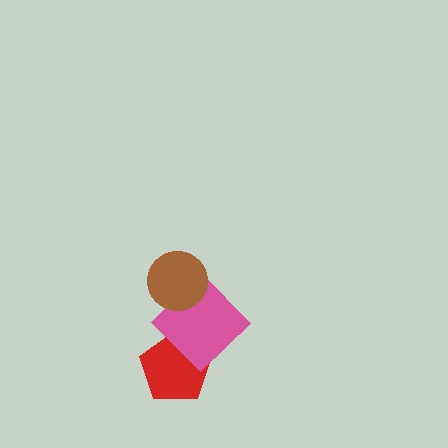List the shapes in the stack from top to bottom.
From top to bottom: the brown circle, the pink diamond, the red pentagon.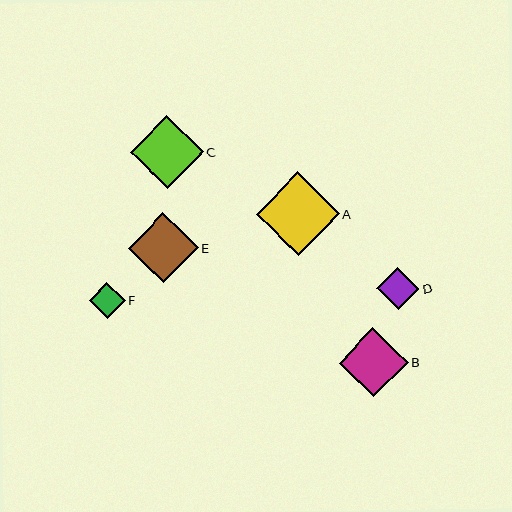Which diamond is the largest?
Diamond A is the largest with a size of approximately 83 pixels.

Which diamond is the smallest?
Diamond F is the smallest with a size of approximately 36 pixels.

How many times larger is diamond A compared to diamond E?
Diamond A is approximately 1.2 times the size of diamond E.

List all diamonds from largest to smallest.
From largest to smallest: A, C, E, B, D, F.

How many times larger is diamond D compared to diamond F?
Diamond D is approximately 1.2 times the size of diamond F.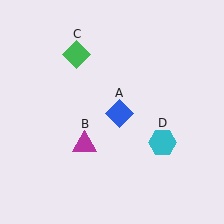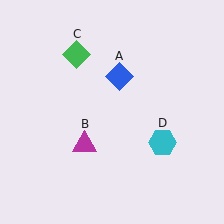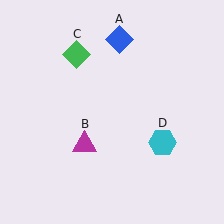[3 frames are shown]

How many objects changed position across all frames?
1 object changed position: blue diamond (object A).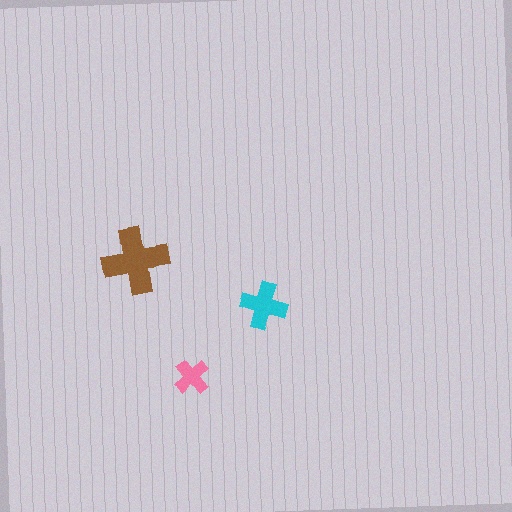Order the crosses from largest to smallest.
the brown one, the cyan one, the pink one.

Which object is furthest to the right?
The cyan cross is rightmost.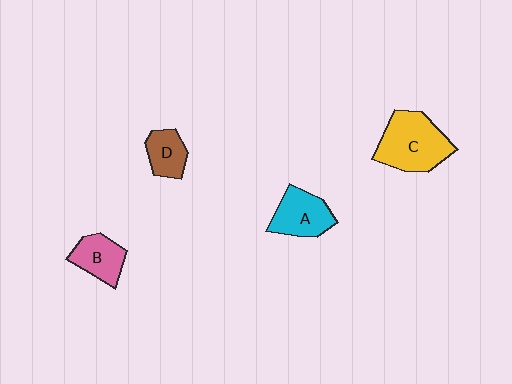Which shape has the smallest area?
Shape D (brown).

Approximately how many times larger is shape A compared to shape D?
Approximately 1.4 times.